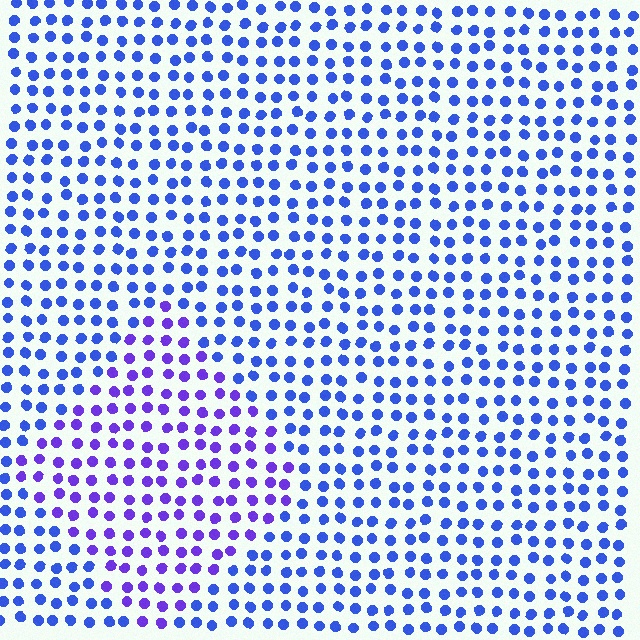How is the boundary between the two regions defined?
The boundary is defined purely by a slight shift in hue (about 33 degrees). Spacing, size, and orientation are identical on both sides.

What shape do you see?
I see a diamond.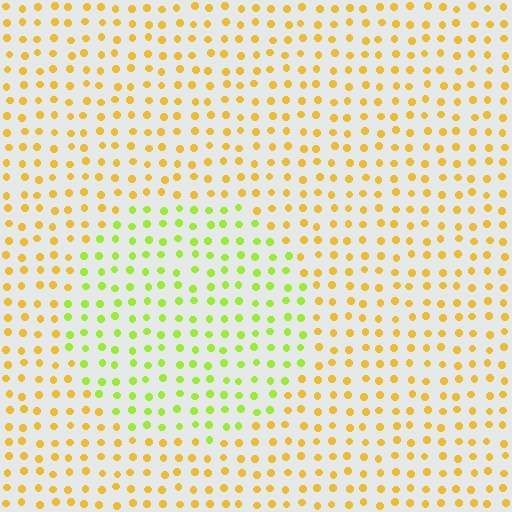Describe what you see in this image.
The image is filled with small yellow elements in a uniform arrangement. A circle-shaped region is visible where the elements are tinted to a slightly different hue, forming a subtle color boundary.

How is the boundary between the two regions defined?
The boundary is defined purely by a slight shift in hue (about 43 degrees). Spacing, size, and orientation are identical on both sides.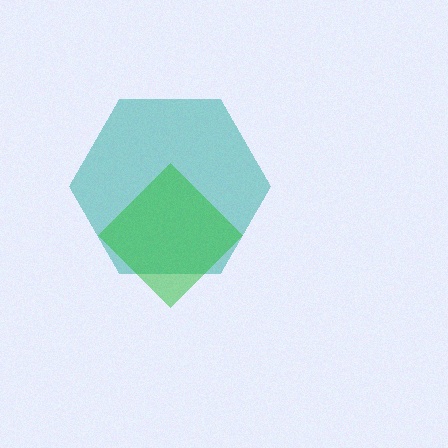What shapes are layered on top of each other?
The layered shapes are: a teal hexagon, a green diamond.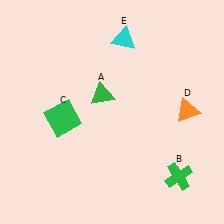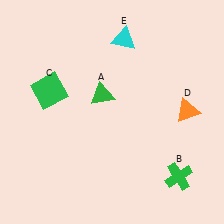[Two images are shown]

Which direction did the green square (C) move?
The green square (C) moved up.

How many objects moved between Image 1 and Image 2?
1 object moved between the two images.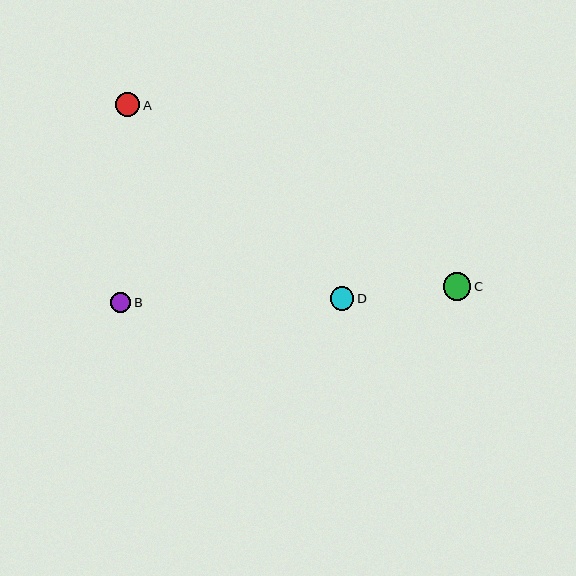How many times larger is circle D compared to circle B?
Circle D is approximately 1.2 times the size of circle B.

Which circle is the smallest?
Circle B is the smallest with a size of approximately 20 pixels.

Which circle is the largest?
Circle C is the largest with a size of approximately 27 pixels.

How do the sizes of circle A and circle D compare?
Circle A and circle D are approximately the same size.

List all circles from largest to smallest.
From largest to smallest: C, A, D, B.